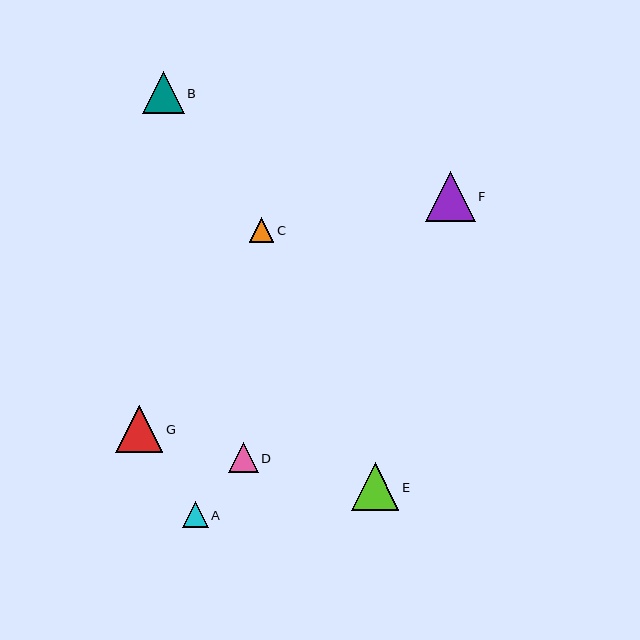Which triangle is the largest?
Triangle F is the largest with a size of approximately 50 pixels.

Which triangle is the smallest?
Triangle C is the smallest with a size of approximately 24 pixels.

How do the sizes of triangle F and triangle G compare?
Triangle F and triangle G are approximately the same size.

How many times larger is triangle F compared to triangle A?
Triangle F is approximately 2.0 times the size of triangle A.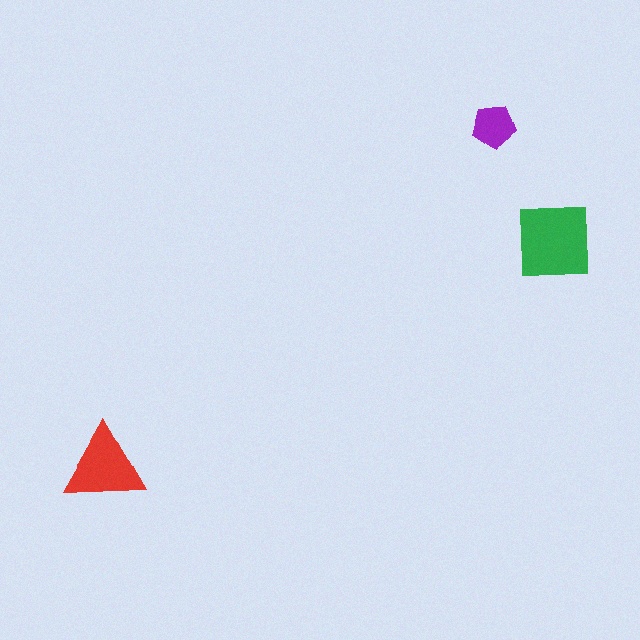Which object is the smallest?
The purple pentagon.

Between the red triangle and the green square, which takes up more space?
The green square.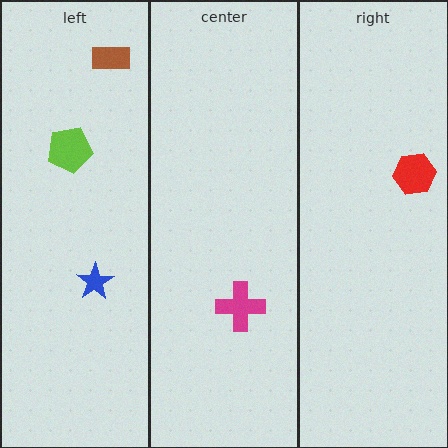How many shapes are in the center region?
1.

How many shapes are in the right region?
1.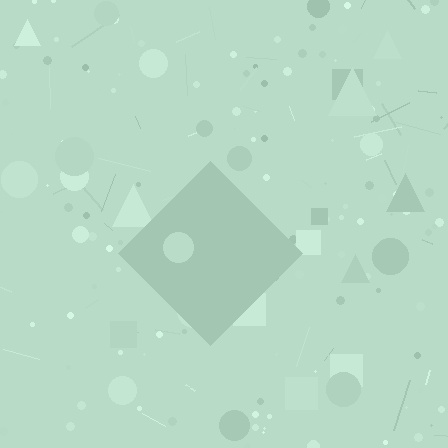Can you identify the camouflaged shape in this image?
The camouflaged shape is a diamond.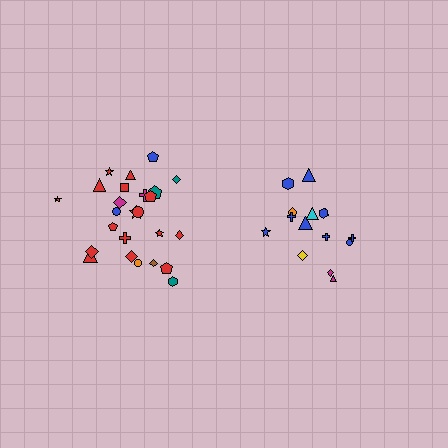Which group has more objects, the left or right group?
The left group.